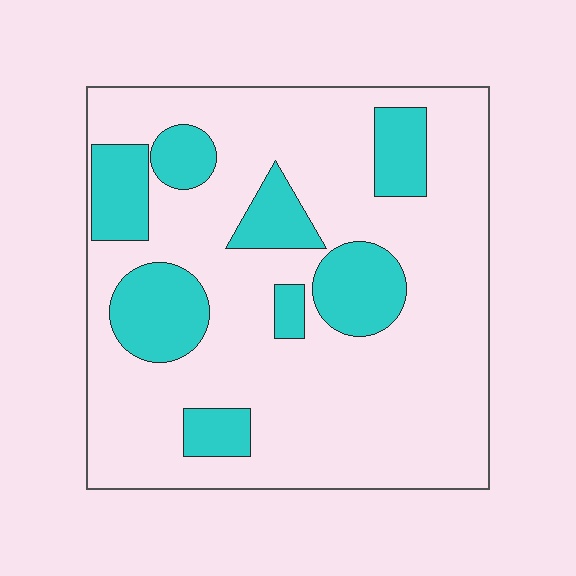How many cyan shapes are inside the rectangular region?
8.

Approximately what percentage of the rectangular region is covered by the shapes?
Approximately 25%.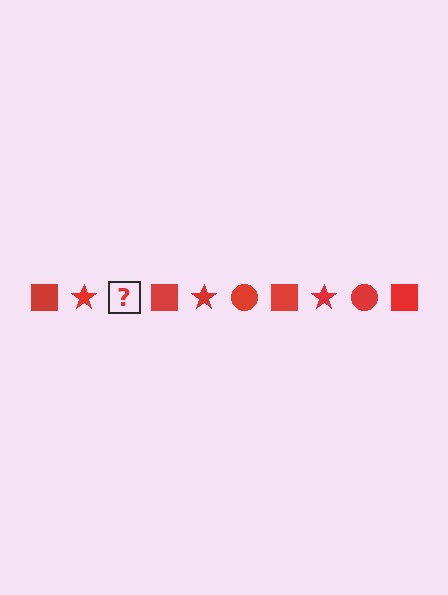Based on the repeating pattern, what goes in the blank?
The blank should be a red circle.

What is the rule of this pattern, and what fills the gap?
The rule is that the pattern cycles through square, star, circle shapes in red. The gap should be filled with a red circle.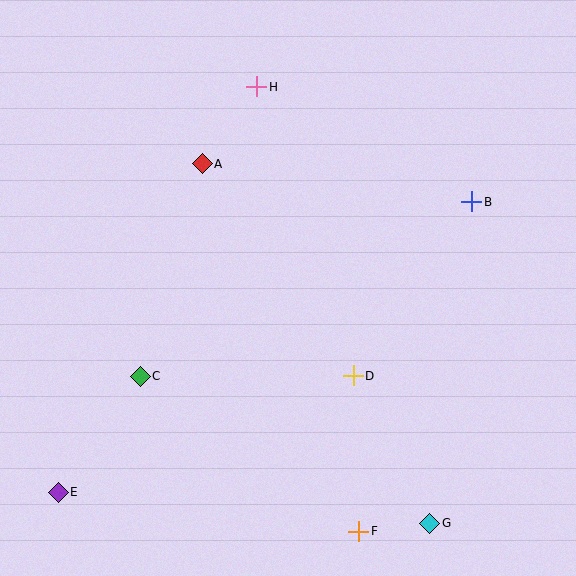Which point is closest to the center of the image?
Point D at (353, 376) is closest to the center.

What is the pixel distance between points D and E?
The distance between D and E is 317 pixels.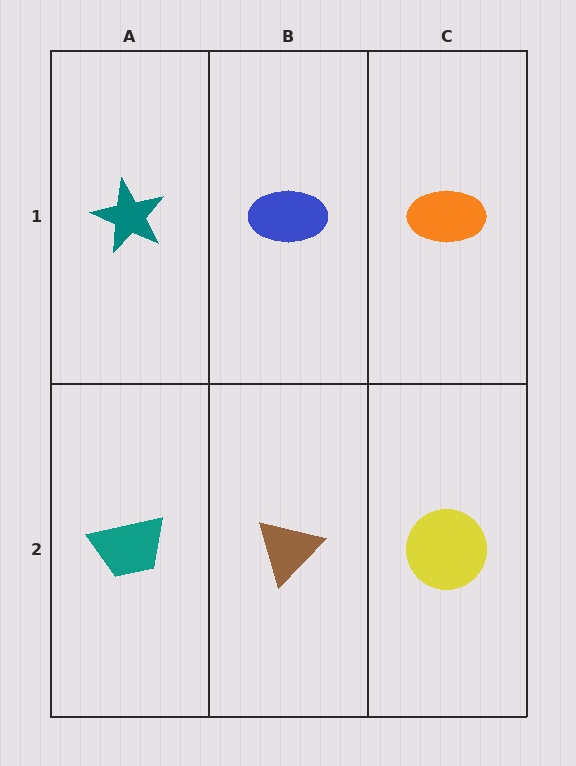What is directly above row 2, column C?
An orange ellipse.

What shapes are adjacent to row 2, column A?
A teal star (row 1, column A), a brown triangle (row 2, column B).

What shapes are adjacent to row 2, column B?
A blue ellipse (row 1, column B), a teal trapezoid (row 2, column A), a yellow circle (row 2, column C).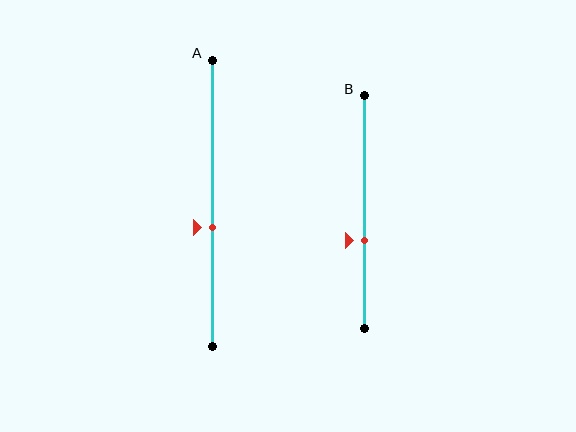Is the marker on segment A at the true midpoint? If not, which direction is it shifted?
No, the marker on segment A is shifted downward by about 9% of the segment length.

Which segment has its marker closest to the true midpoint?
Segment A has its marker closest to the true midpoint.